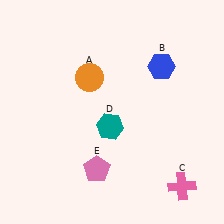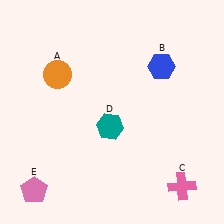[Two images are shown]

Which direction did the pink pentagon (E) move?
The pink pentagon (E) moved left.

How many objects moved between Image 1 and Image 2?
2 objects moved between the two images.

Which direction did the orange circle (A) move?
The orange circle (A) moved left.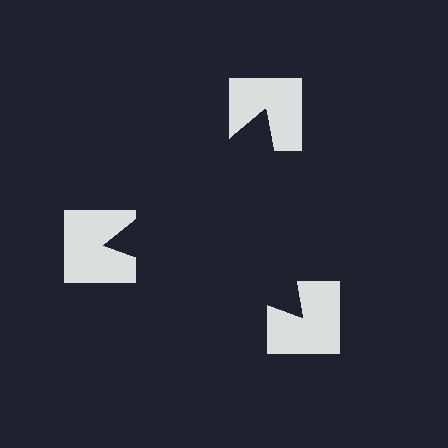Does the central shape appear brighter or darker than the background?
It typically appears slightly darker than the background, even though no actual brightness change is drawn.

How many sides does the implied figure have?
3 sides.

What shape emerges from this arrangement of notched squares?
An illusory triangle — its edges are inferred from the aligned wedge cuts in the notched squares, not physically drawn.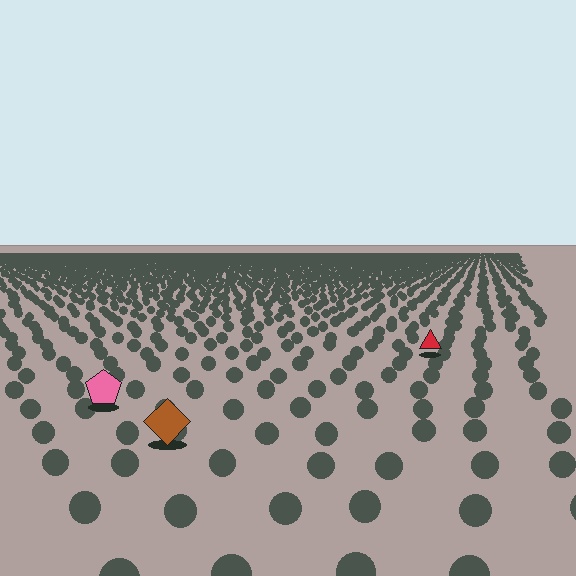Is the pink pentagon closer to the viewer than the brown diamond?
No. The brown diamond is closer — you can tell from the texture gradient: the ground texture is coarser near it.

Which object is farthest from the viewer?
The red triangle is farthest from the viewer. It appears smaller and the ground texture around it is denser.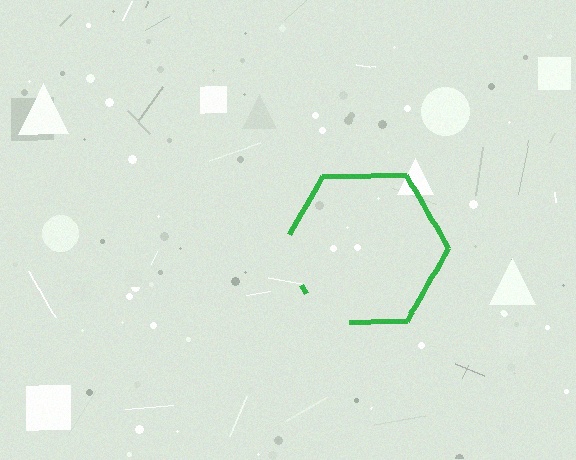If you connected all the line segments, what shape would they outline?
They would outline a hexagon.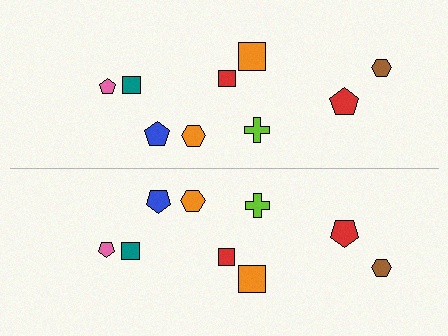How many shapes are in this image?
There are 18 shapes in this image.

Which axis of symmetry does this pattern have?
The pattern has a horizontal axis of symmetry running through the center of the image.